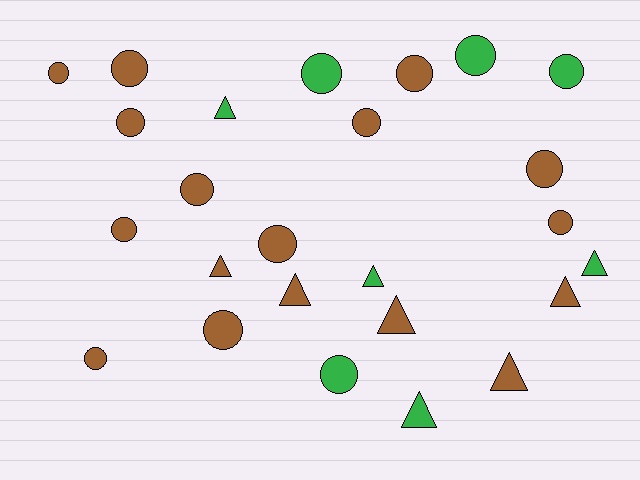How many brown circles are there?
There are 12 brown circles.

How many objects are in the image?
There are 25 objects.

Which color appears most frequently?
Brown, with 17 objects.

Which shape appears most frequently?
Circle, with 16 objects.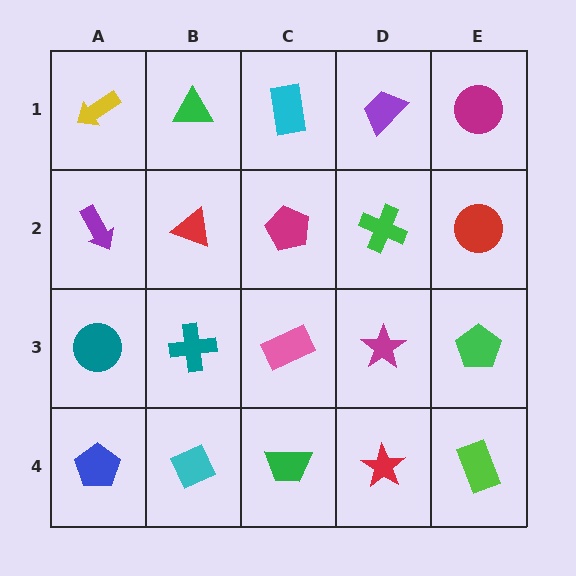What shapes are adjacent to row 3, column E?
A red circle (row 2, column E), a lime rectangle (row 4, column E), a magenta star (row 3, column D).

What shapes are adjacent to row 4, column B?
A teal cross (row 3, column B), a blue pentagon (row 4, column A), a green trapezoid (row 4, column C).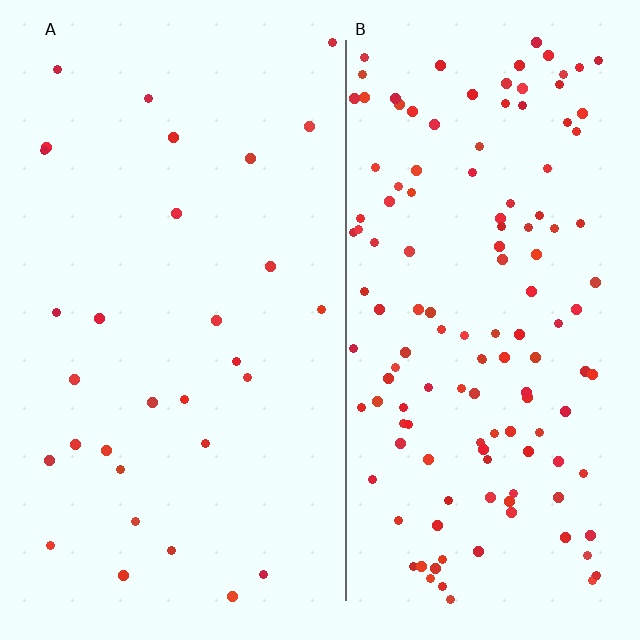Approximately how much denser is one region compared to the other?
Approximately 4.6× — region B over region A.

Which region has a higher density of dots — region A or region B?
B (the right).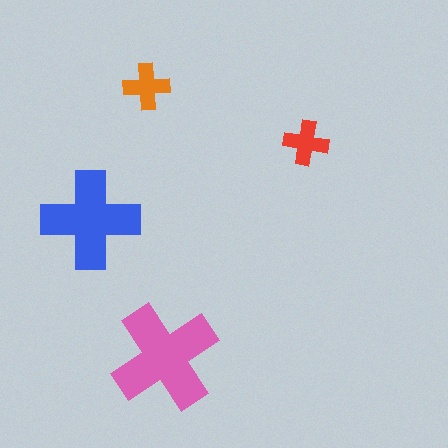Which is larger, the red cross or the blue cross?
The blue one.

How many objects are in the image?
There are 4 objects in the image.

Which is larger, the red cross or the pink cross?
The pink one.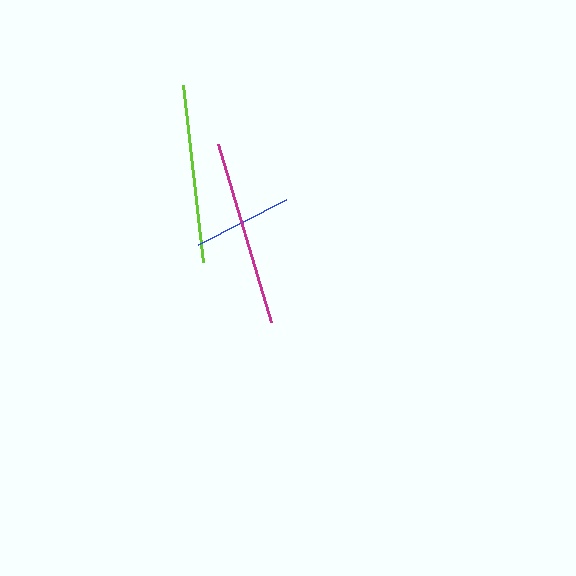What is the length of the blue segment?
The blue segment is approximately 99 pixels long.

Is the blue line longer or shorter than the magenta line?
The magenta line is longer than the blue line.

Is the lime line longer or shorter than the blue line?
The lime line is longer than the blue line.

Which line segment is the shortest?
The blue line is the shortest at approximately 99 pixels.